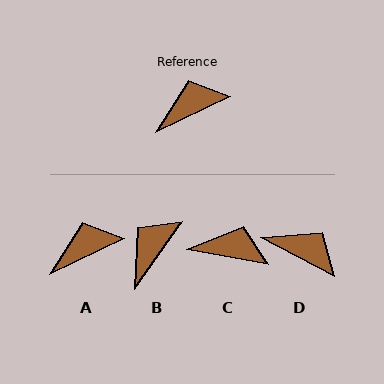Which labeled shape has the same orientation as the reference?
A.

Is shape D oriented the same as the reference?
No, it is off by about 54 degrees.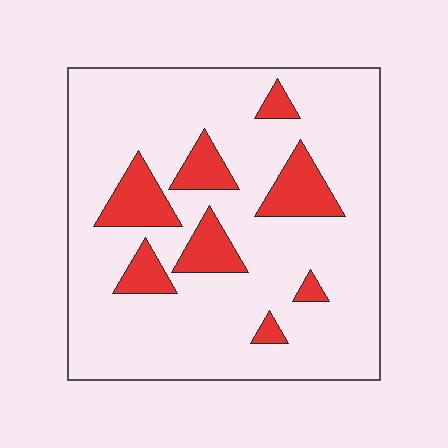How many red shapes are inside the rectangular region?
8.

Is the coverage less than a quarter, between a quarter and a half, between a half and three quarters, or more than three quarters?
Less than a quarter.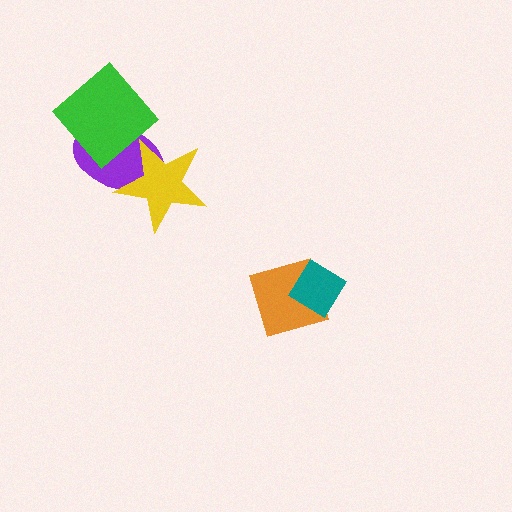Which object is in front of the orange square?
The teal diamond is in front of the orange square.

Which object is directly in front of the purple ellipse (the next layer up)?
The yellow star is directly in front of the purple ellipse.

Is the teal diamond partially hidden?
No, no other shape covers it.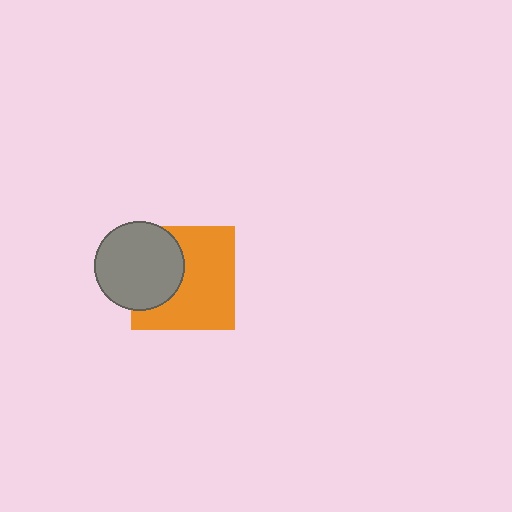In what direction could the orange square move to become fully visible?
The orange square could move right. That would shift it out from behind the gray circle entirely.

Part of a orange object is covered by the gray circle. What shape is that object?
It is a square.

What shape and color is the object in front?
The object in front is a gray circle.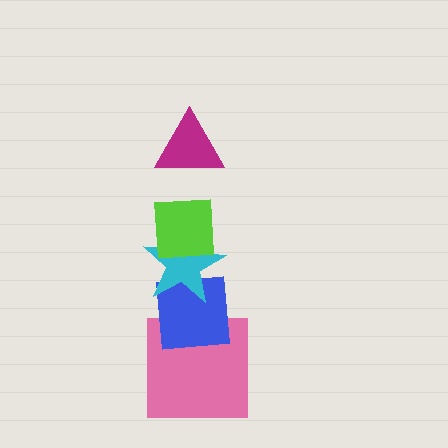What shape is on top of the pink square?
The blue square is on top of the pink square.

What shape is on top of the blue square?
The cyan star is on top of the blue square.